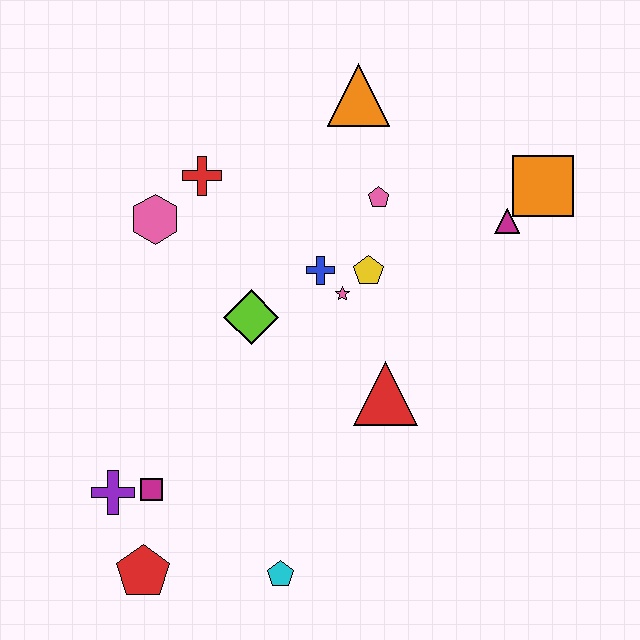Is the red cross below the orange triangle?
Yes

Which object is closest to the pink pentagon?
The yellow pentagon is closest to the pink pentagon.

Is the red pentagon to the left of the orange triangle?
Yes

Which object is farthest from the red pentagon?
The orange square is farthest from the red pentagon.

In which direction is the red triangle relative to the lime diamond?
The red triangle is to the right of the lime diamond.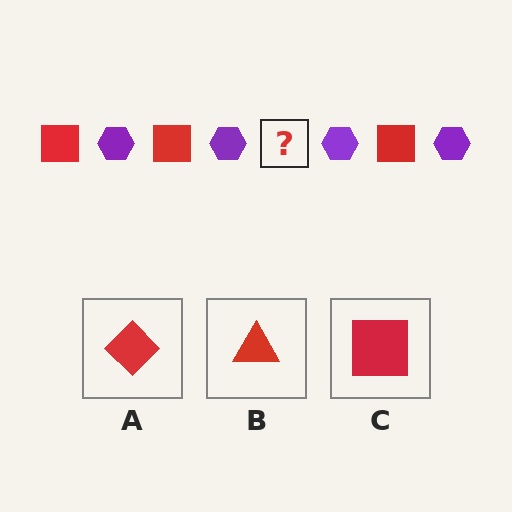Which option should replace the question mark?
Option C.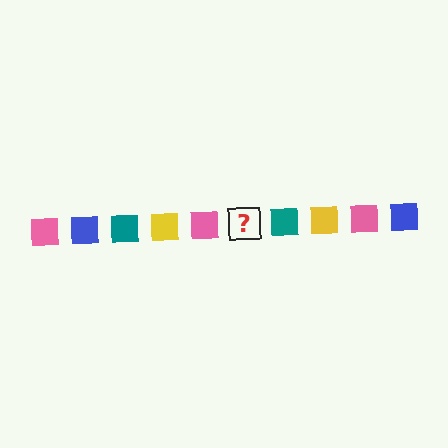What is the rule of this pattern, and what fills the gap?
The rule is that the pattern cycles through pink, blue, teal, yellow squares. The gap should be filled with a blue square.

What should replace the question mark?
The question mark should be replaced with a blue square.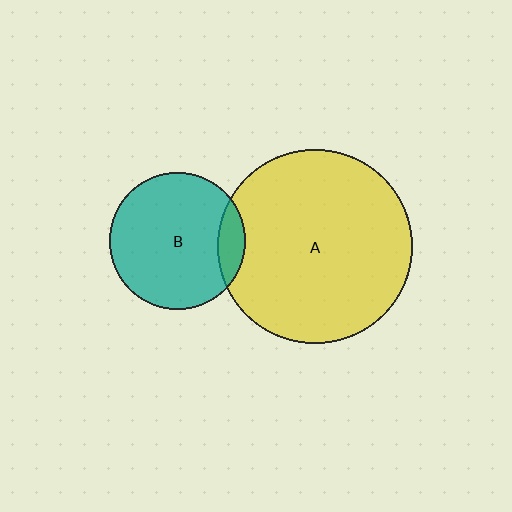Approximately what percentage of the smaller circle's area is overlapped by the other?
Approximately 10%.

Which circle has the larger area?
Circle A (yellow).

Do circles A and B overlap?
Yes.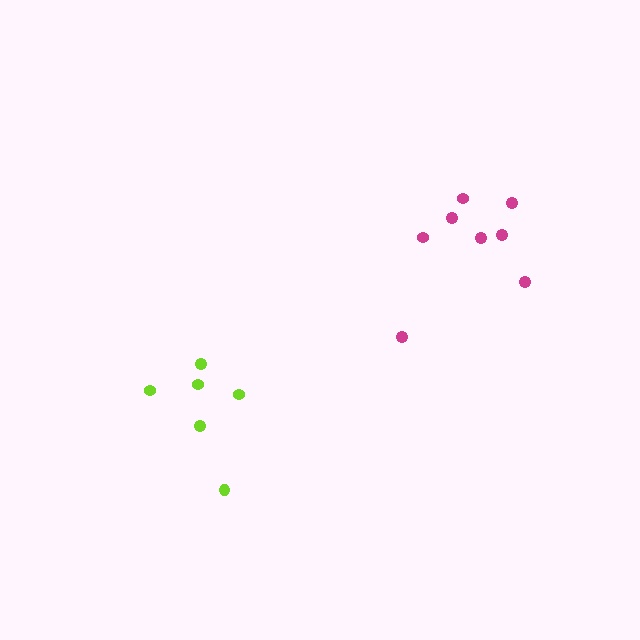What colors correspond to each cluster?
The clusters are colored: lime, magenta.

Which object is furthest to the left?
The lime cluster is leftmost.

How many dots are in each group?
Group 1: 6 dots, Group 2: 8 dots (14 total).